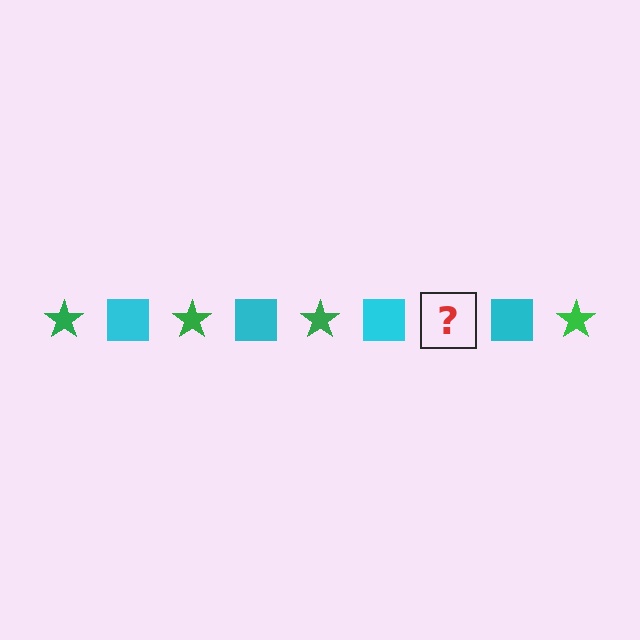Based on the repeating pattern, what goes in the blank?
The blank should be a green star.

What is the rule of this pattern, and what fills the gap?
The rule is that the pattern alternates between green star and cyan square. The gap should be filled with a green star.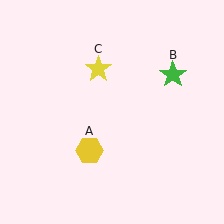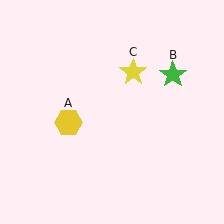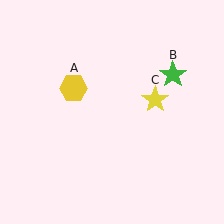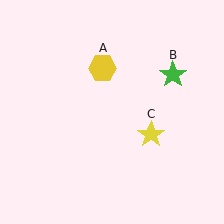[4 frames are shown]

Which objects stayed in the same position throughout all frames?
Green star (object B) remained stationary.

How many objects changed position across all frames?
2 objects changed position: yellow hexagon (object A), yellow star (object C).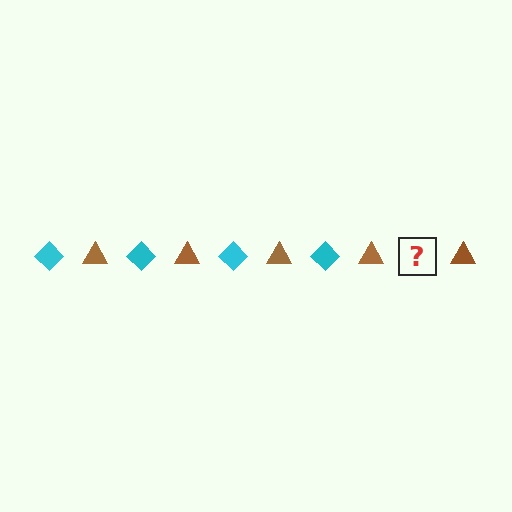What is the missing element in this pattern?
The missing element is a cyan diamond.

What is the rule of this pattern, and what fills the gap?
The rule is that the pattern alternates between cyan diamond and brown triangle. The gap should be filled with a cyan diamond.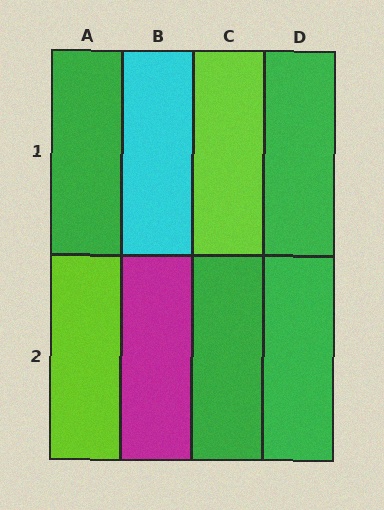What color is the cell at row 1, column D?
Green.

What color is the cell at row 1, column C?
Lime.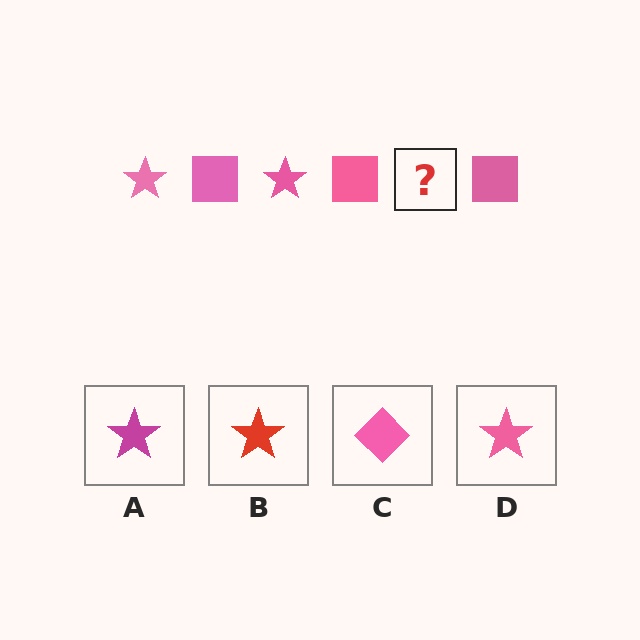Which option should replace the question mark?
Option D.